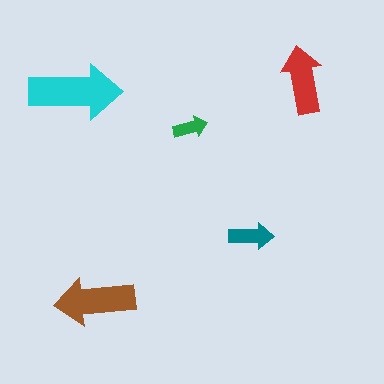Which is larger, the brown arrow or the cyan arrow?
The cyan one.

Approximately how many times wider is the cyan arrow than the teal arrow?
About 2 times wider.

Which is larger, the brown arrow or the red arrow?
The brown one.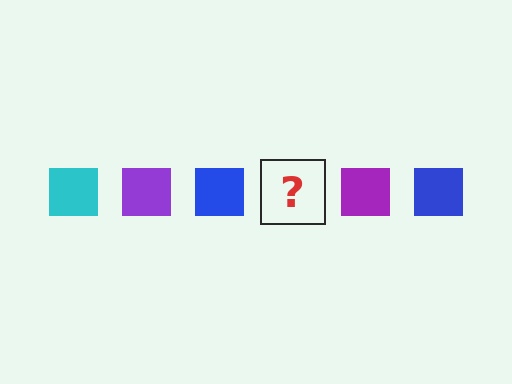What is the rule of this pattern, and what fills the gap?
The rule is that the pattern cycles through cyan, purple, blue squares. The gap should be filled with a cyan square.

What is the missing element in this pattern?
The missing element is a cyan square.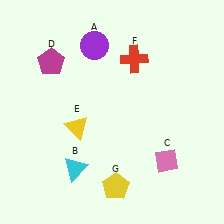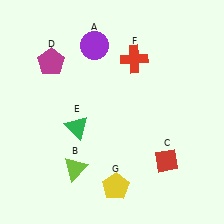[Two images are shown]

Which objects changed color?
B changed from cyan to lime. C changed from pink to red. E changed from yellow to green.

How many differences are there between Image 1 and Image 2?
There are 3 differences between the two images.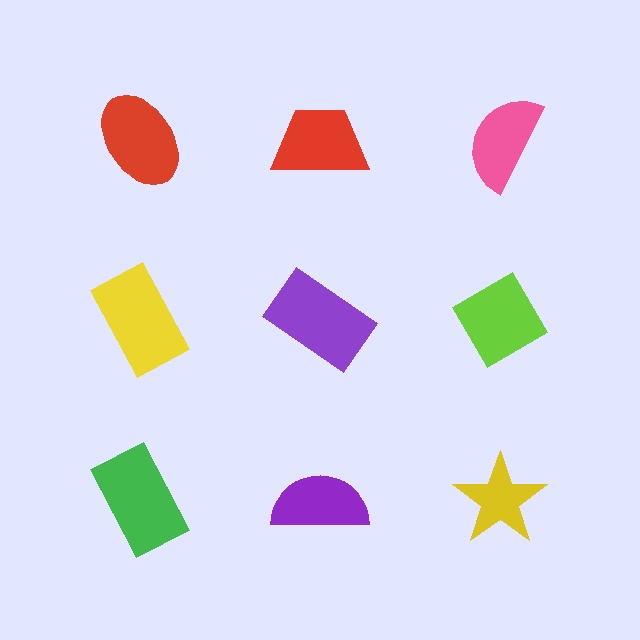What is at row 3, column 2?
A purple semicircle.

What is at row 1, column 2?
A red trapezoid.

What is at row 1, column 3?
A pink semicircle.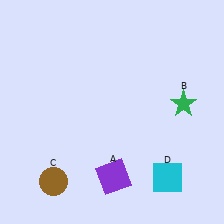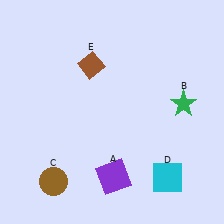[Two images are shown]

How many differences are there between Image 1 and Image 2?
There is 1 difference between the two images.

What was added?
A brown diamond (E) was added in Image 2.